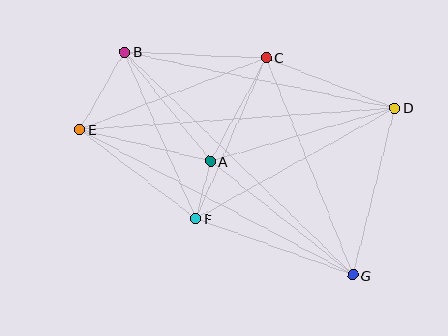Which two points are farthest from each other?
Points B and G are farthest from each other.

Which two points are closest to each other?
Points A and F are closest to each other.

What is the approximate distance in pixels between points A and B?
The distance between A and B is approximately 139 pixels.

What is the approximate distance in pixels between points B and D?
The distance between B and D is approximately 276 pixels.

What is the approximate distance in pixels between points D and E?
The distance between D and E is approximately 316 pixels.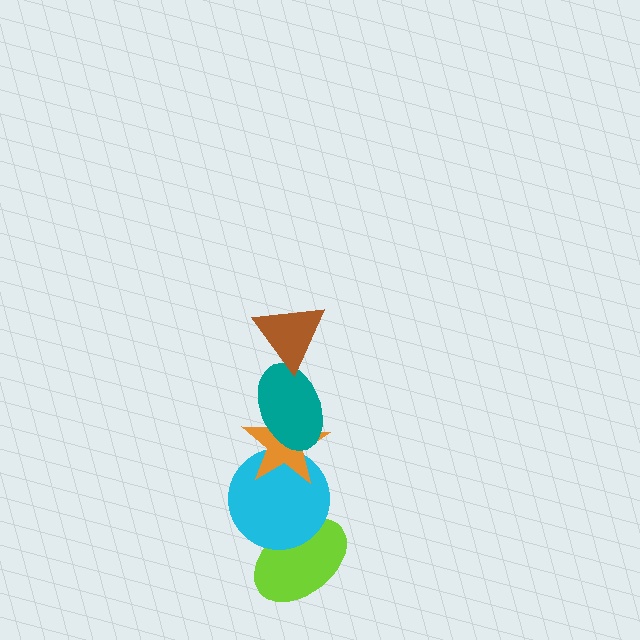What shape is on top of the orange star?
The teal ellipse is on top of the orange star.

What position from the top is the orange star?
The orange star is 3rd from the top.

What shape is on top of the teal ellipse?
The brown triangle is on top of the teal ellipse.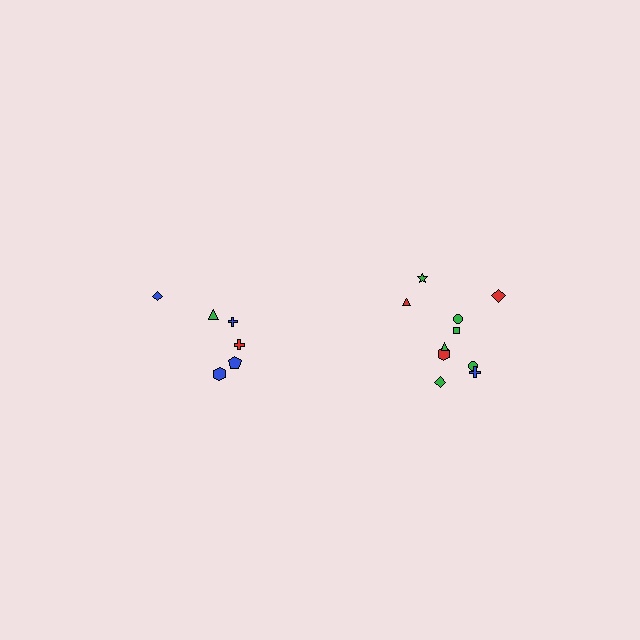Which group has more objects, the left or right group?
The right group.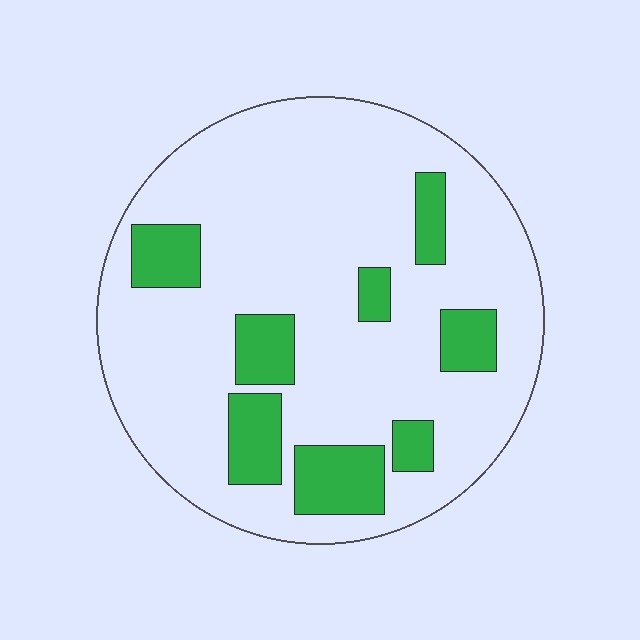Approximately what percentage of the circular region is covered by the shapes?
Approximately 20%.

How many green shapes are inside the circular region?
8.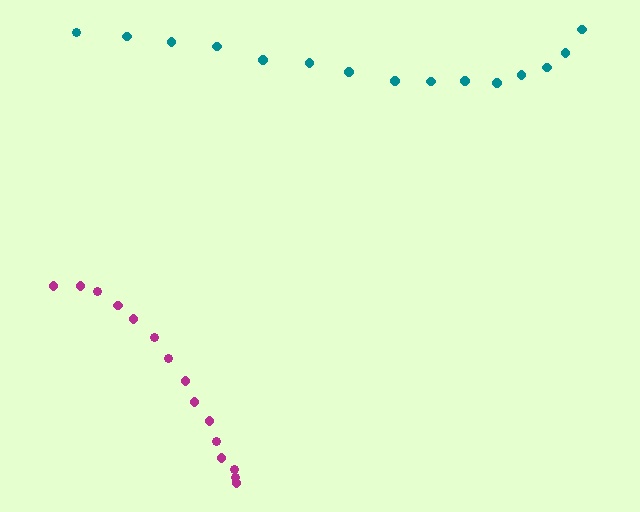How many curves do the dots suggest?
There are 2 distinct paths.